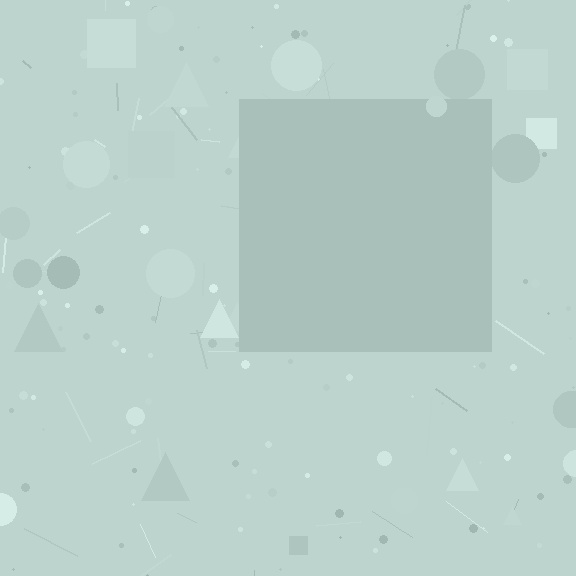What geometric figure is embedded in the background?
A square is embedded in the background.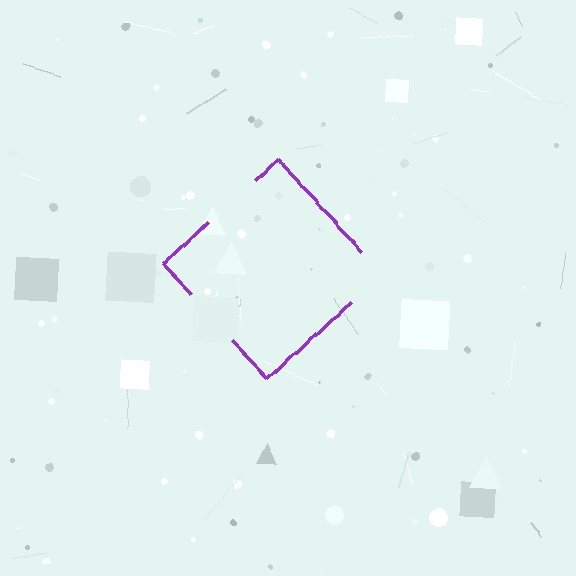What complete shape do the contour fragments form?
The contour fragments form a diamond.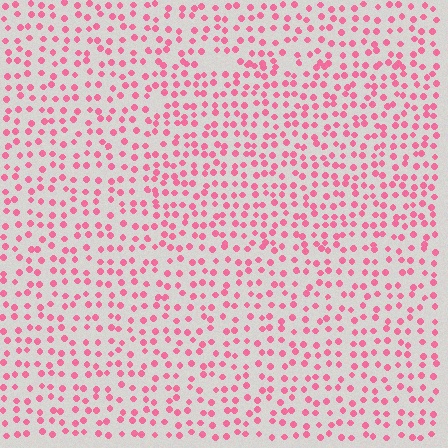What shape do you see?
I see a rectangle.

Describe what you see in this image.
The image contains small pink elements arranged at two different densities. A rectangle-shaped region is visible where the elements are more densely packed than the surrounding area.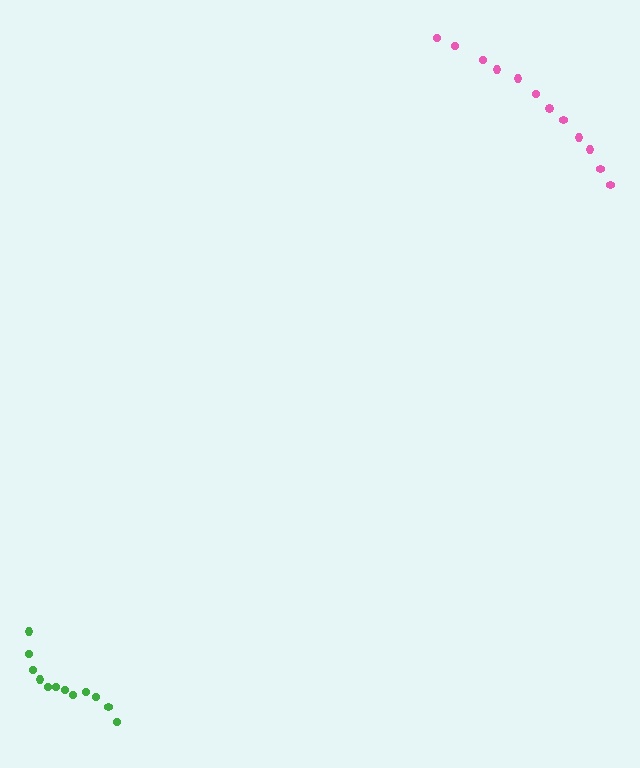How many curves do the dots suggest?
There are 2 distinct paths.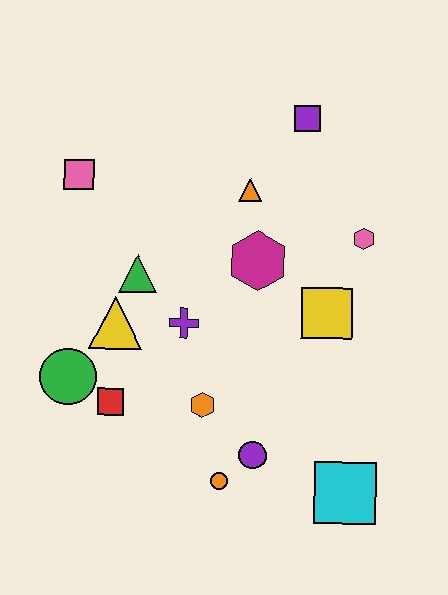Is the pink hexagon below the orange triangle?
Yes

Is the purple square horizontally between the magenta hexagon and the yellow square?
Yes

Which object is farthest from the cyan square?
The pink square is farthest from the cyan square.